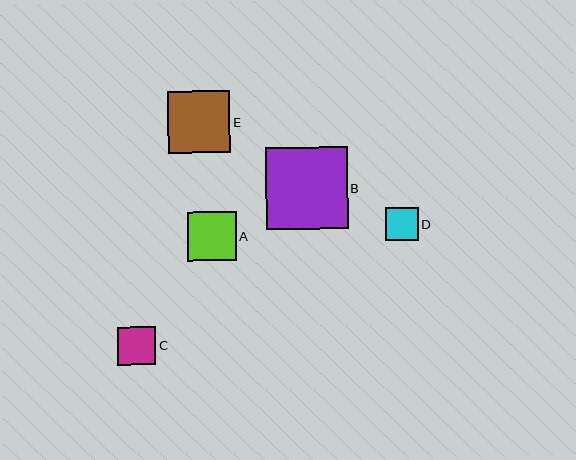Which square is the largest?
Square B is the largest with a size of approximately 82 pixels.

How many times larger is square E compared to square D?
Square E is approximately 1.9 times the size of square D.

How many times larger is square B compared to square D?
Square B is approximately 2.5 times the size of square D.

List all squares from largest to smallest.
From largest to smallest: B, E, A, C, D.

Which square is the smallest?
Square D is the smallest with a size of approximately 33 pixels.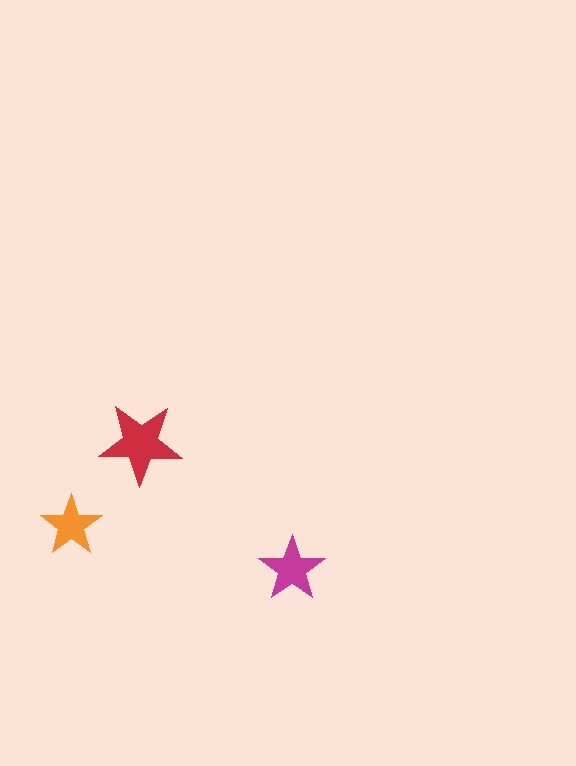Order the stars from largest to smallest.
the red one, the magenta one, the orange one.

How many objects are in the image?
There are 3 objects in the image.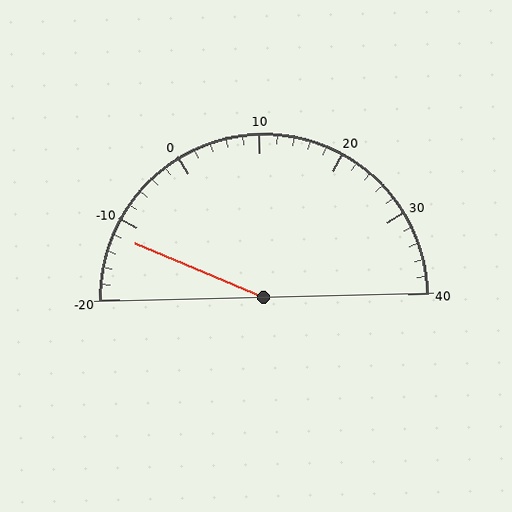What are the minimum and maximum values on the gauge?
The gauge ranges from -20 to 40.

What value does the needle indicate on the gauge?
The needle indicates approximately -12.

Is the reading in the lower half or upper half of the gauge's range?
The reading is in the lower half of the range (-20 to 40).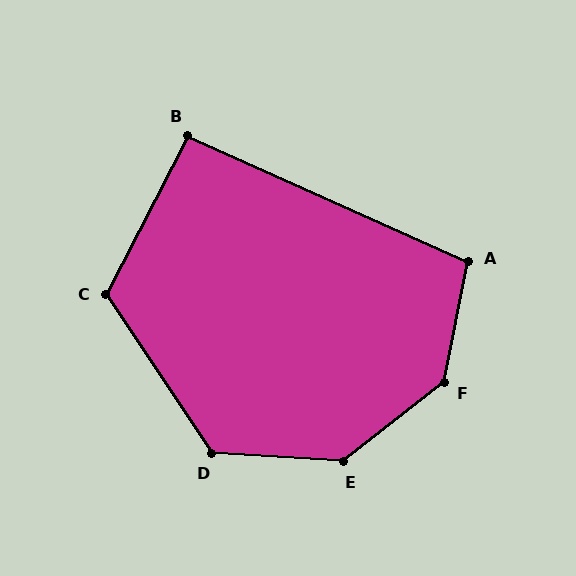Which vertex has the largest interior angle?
F, at approximately 140 degrees.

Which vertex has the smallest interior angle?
B, at approximately 93 degrees.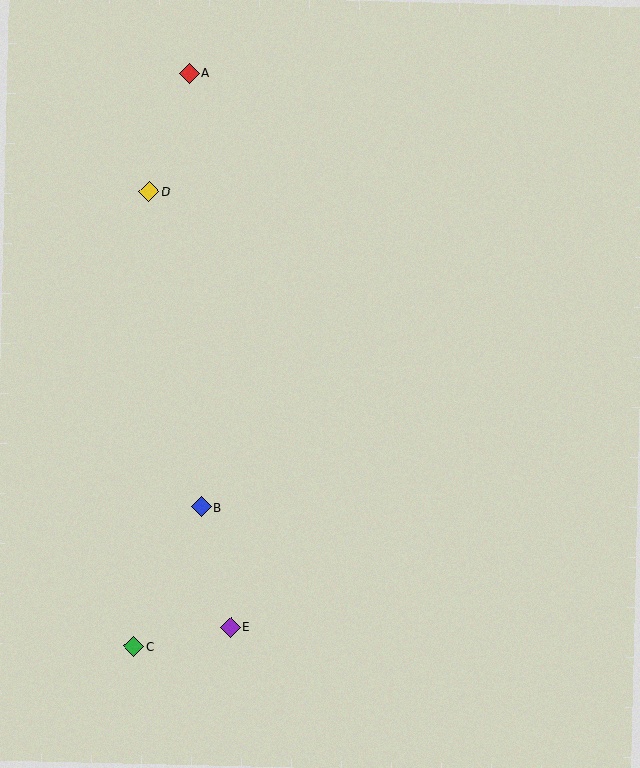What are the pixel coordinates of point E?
Point E is at (230, 627).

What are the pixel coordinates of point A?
Point A is at (190, 73).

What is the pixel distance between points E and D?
The distance between E and D is 443 pixels.